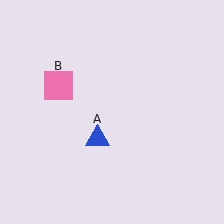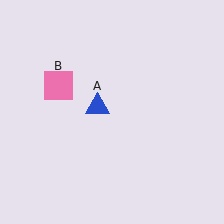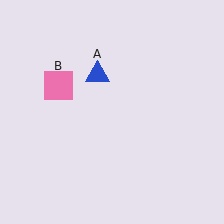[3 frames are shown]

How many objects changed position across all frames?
1 object changed position: blue triangle (object A).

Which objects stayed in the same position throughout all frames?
Pink square (object B) remained stationary.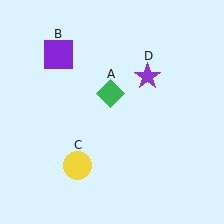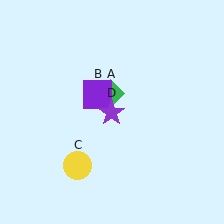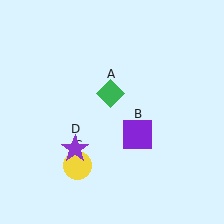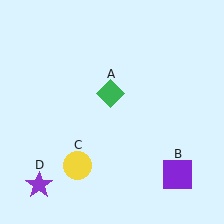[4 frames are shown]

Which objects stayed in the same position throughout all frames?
Green diamond (object A) and yellow circle (object C) remained stationary.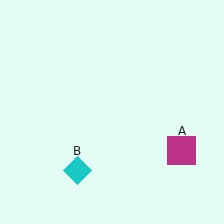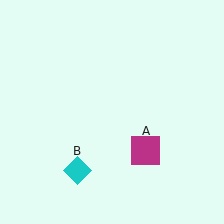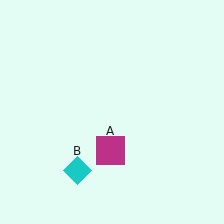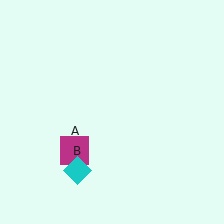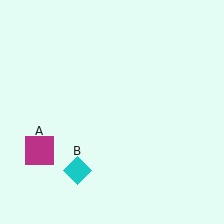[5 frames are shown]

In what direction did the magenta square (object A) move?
The magenta square (object A) moved left.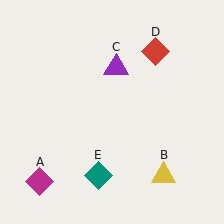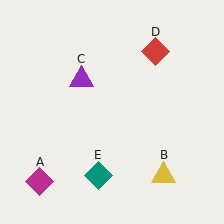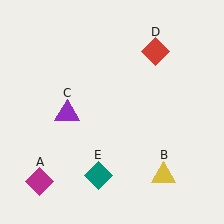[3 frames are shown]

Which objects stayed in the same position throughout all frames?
Magenta diamond (object A) and yellow triangle (object B) and red diamond (object D) and teal diamond (object E) remained stationary.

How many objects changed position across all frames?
1 object changed position: purple triangle (object C).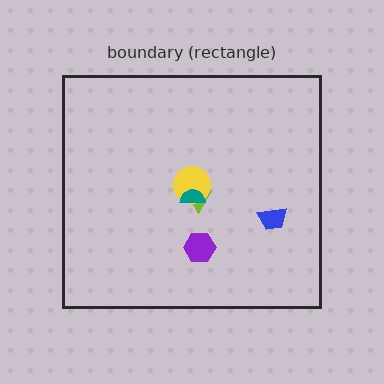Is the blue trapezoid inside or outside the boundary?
Inside.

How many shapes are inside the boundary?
5 inside, 0 outside.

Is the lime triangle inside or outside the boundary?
Inside.